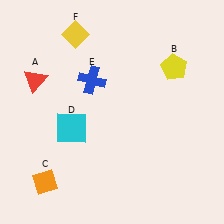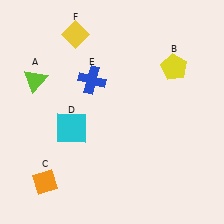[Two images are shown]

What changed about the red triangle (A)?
In Image 1, A is red. In Image 2, it changed to lime.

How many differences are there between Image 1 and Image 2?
There is 1 difference between the two images.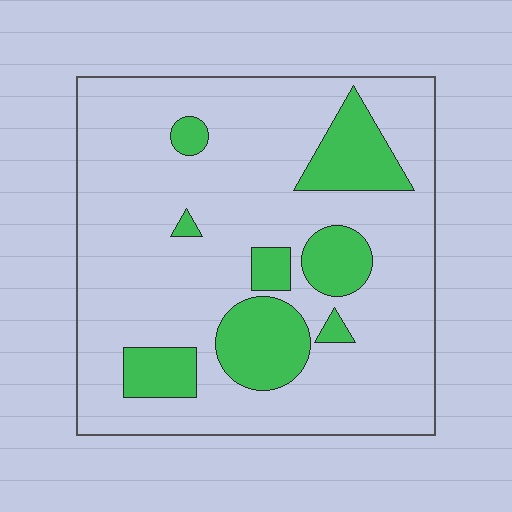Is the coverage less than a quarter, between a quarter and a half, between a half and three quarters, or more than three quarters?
Less than a quarter.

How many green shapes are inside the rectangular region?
8.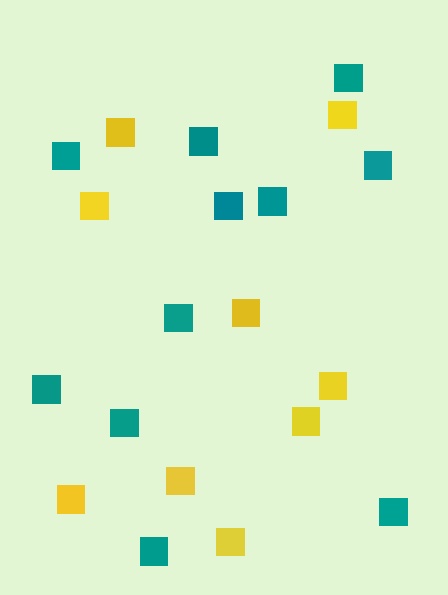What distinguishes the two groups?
There are 2 groups: one group of yellow squares (9) and one group of teal squares (11).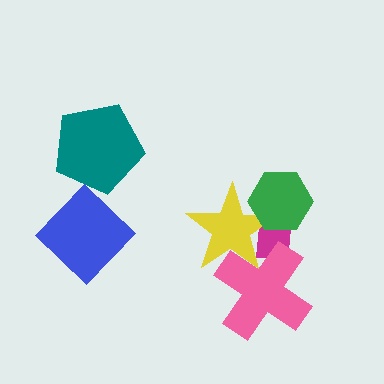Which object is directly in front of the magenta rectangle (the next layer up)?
The yellow star is directly in front of the magenta rectangle.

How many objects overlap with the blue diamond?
0 objects overlap with the blue diamond.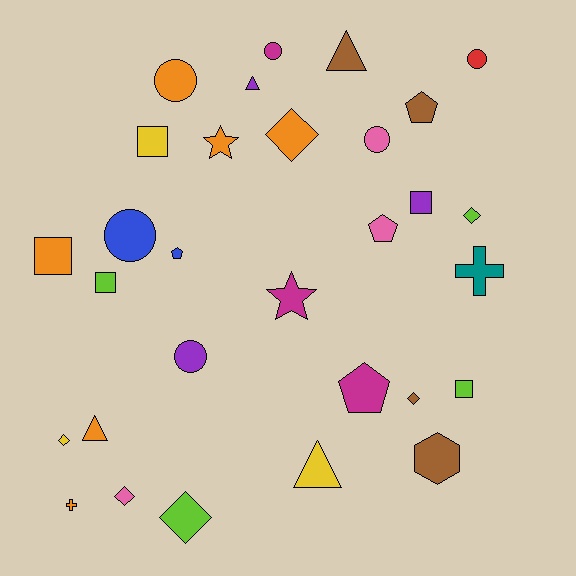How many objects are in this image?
There are 30 objects.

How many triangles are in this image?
There are 4 triangles.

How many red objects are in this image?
There is 1 red object.